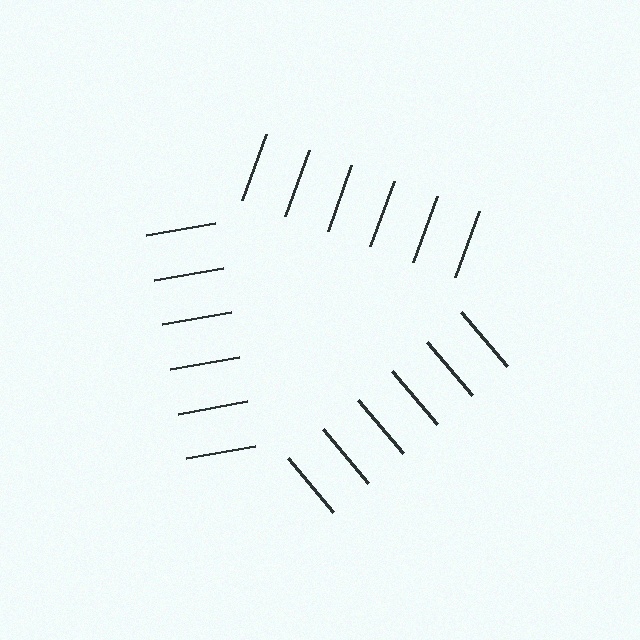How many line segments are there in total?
18 — 6 along each of the 3 edges.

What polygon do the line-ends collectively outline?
An illusory triangle — the line segments terminate on its edges but no continuous stroke is drawn.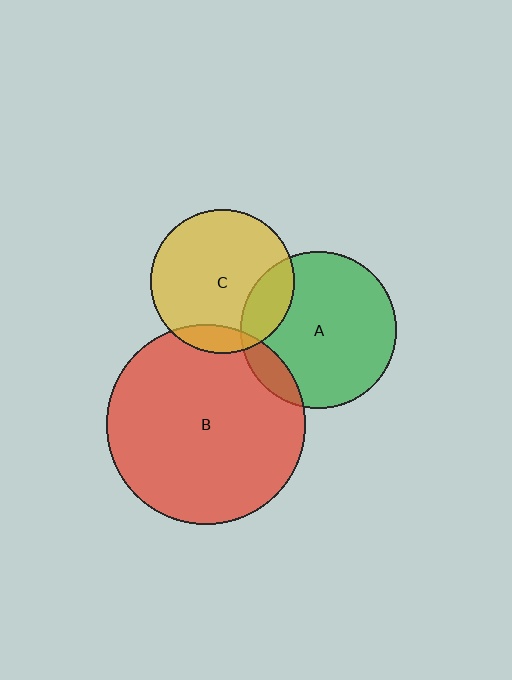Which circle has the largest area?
Circle B (red).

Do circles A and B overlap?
Yes.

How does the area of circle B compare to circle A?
Approximately 1.6 times.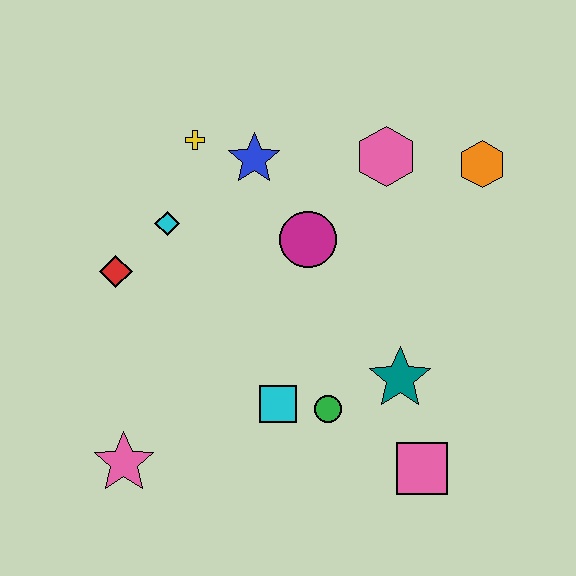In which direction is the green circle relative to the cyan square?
The green circle is to the right of the cyan square.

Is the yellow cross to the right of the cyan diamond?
Yes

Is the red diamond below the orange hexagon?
Yes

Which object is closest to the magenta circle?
The blue star is closest to the magenta circle.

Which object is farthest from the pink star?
The orange hexagon is farthest from the pink star.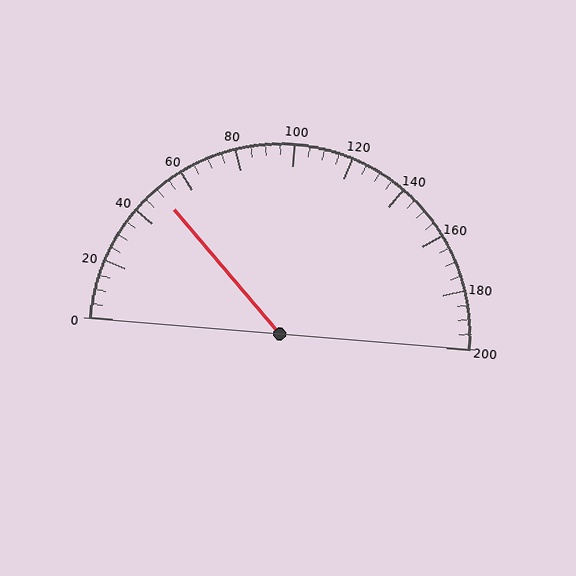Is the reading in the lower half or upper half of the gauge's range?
The reading is in the lower half of the range (0 to 200).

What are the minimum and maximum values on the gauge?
The gauge ranges from 0 to 200.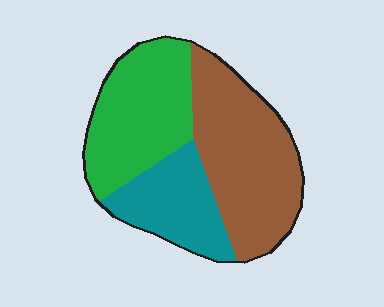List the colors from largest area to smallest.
From largest to smallest: brown, green, teal.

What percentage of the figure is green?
Green takes up about one third (1/3) of the figure.